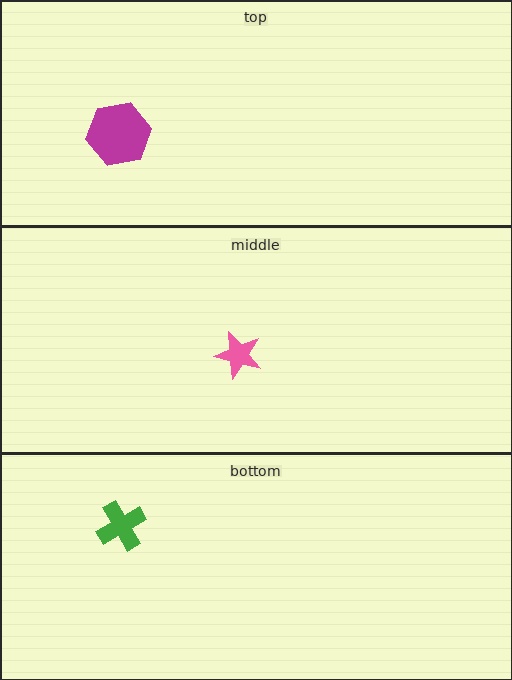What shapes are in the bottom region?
The green cross.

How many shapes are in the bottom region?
1.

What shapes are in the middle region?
The pink star.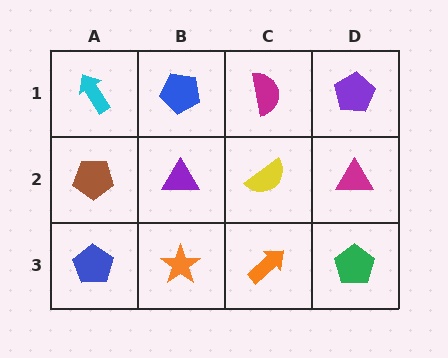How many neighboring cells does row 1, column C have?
3.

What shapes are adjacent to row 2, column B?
A blue pentagon (row 1, column B), an orange star (row 3, column B), a brown pentagon (row 2, column A), a yellow semicircle (row 2, column C).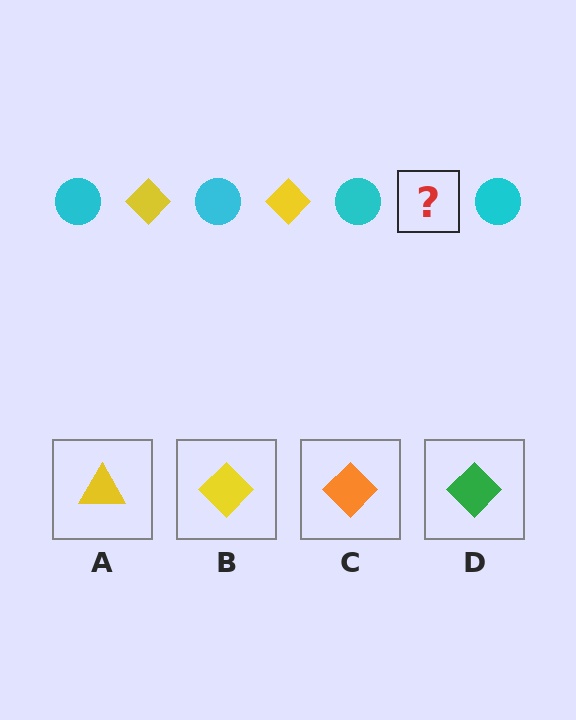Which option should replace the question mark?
Option B.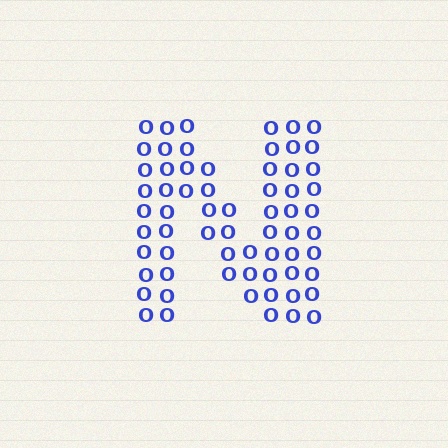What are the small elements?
The small elements are letter O's.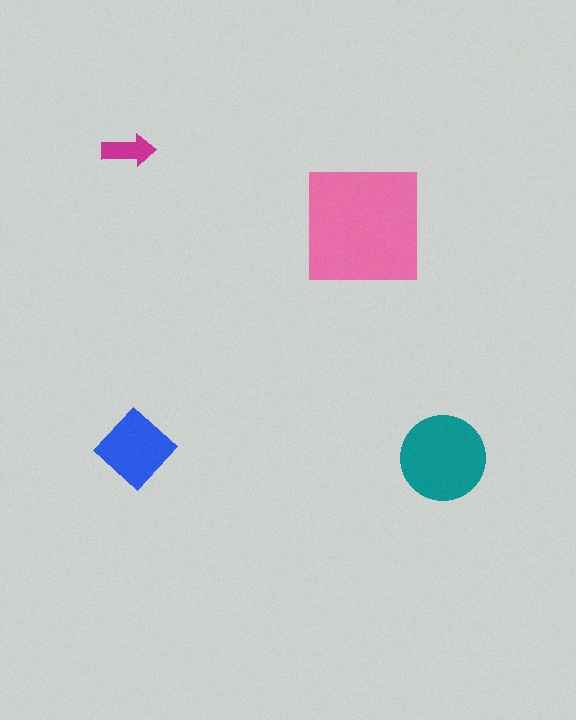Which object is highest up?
The magenta arrow is topmost.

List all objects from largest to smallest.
The pink square, the teal circle, the blue diamond, the magenta arrow.